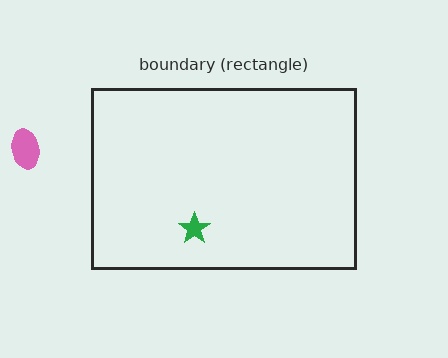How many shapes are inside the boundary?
1 inside, 1 outside.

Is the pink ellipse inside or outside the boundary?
Outside.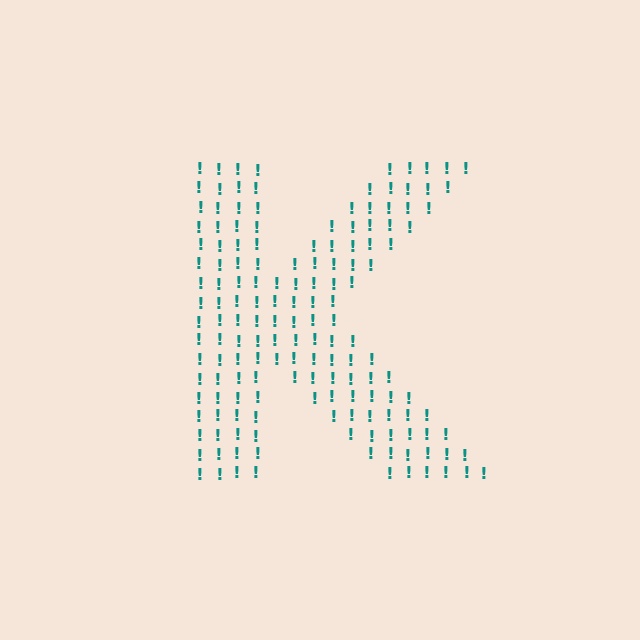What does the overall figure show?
The overall figure shows the letter K.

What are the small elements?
The small elements are exclamation marks.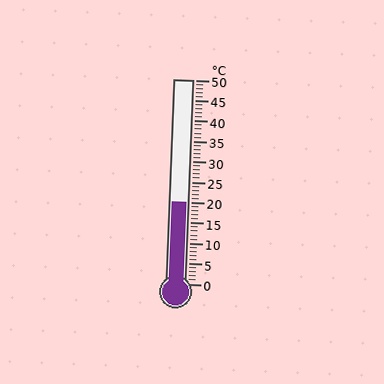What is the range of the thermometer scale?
The thermometer scale ranges from 0°C to 50°C.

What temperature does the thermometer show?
The thermometer shows approximately 20°C.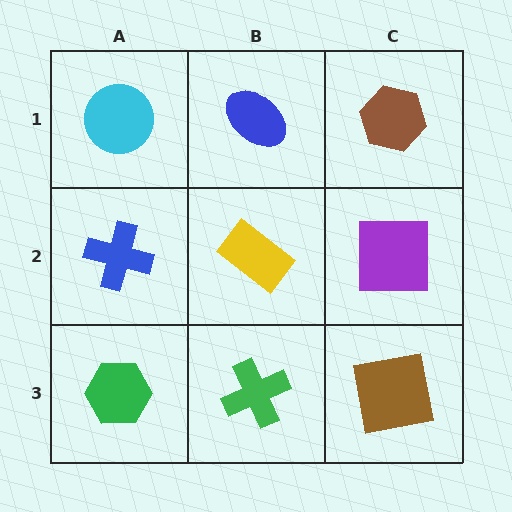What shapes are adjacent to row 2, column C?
A brown hexagon (row 1, column C), a brown square (row 3, column C), a yellow rectangle (row 2, column B).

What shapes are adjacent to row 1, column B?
A yellow rectangle (row 2, column B), a cyan circle (row 1, column A), a brown hexagon (row 1, column C).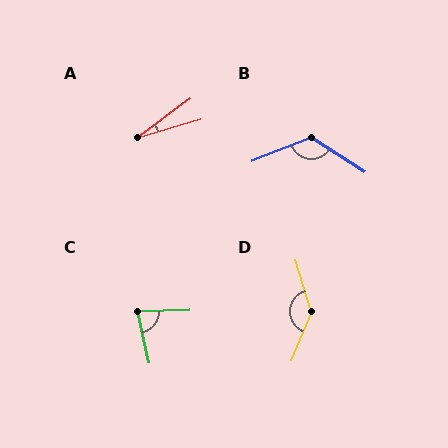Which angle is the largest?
D, at approximately 141 degrees.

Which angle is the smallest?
A, at approximately 20 degrees.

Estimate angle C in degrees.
Approximately 79 degrees.